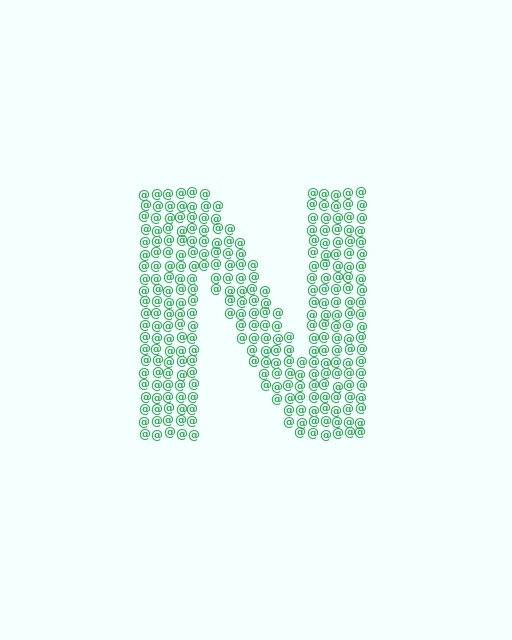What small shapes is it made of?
It is made of small at signs.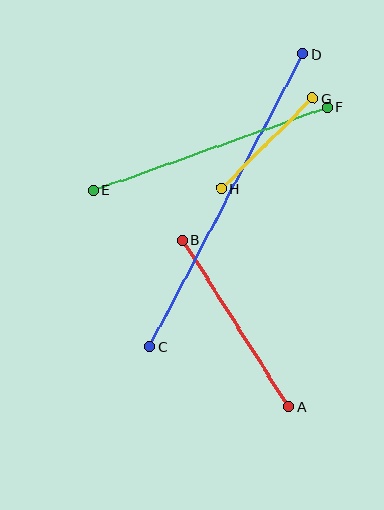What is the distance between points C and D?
The distance is approximately 331 pixels.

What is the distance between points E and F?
The distance is approximately 248 pixels.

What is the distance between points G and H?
The distance is approximately 128 pixels.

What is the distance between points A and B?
The distance is approximately 198 pixels.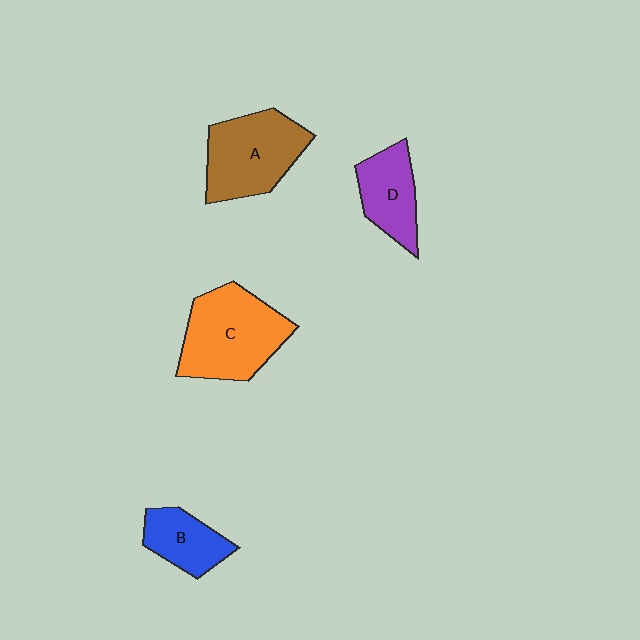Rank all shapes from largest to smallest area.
From largest to smallest: C (orange), A (brown), D (purple), B (blue).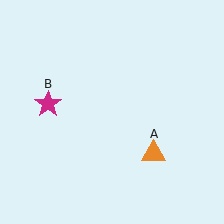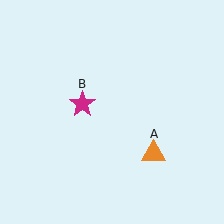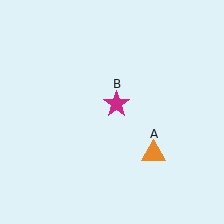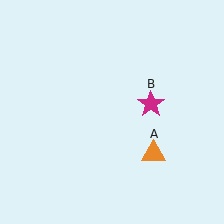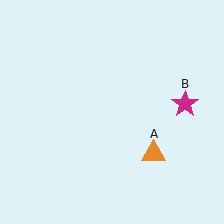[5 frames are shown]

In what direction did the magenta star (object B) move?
The magenta star (object B) moved right.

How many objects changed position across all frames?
1 object changed position: magenta star (object B).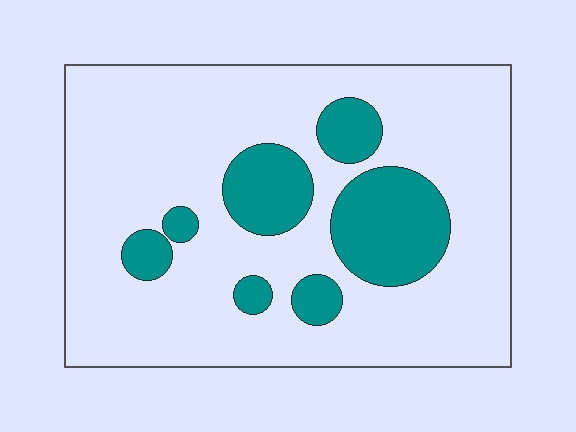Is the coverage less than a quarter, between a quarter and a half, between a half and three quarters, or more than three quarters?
Less than a quarter.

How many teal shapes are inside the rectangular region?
7.